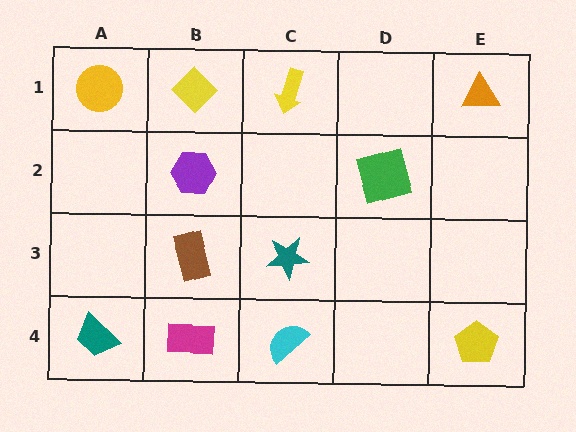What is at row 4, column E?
A yellow pentagon.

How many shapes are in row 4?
4 shapes.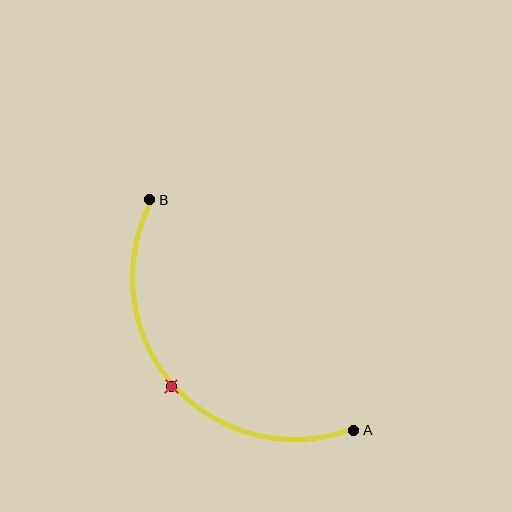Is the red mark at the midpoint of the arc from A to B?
Yes. The red mark lies on the arc at equal arc-length from both A and B — it is the arc midpoint.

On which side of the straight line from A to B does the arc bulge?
The arc bulges below and to the left of the straight line connecting A and B.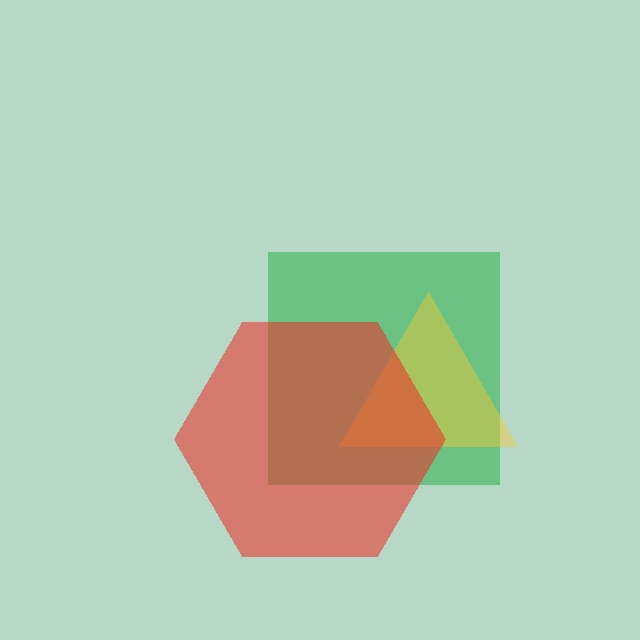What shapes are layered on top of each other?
The layered shapes are: a green square, a yellow triangle, a red hexagon.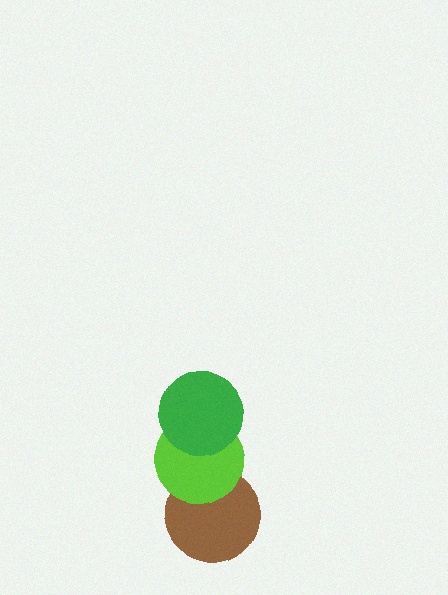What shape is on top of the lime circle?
The green circle is on top of the lime circle.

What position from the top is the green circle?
The green circle is 1st from the top.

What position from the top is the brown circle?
The brown circle is 3rd from the top.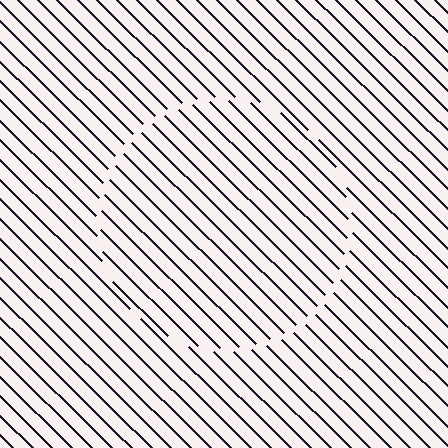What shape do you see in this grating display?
An illusory circle. The interior of the shape contains the same grating, shifted by half a period — the contour is defined by the phase discontinuity where line-ends from the inner and outer gratings abut.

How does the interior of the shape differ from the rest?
The interior of the shape contains the same grating, shifted by half a period — the contour is defined by the phase discontinuity where line-ends from the inner and outer gratings abut.